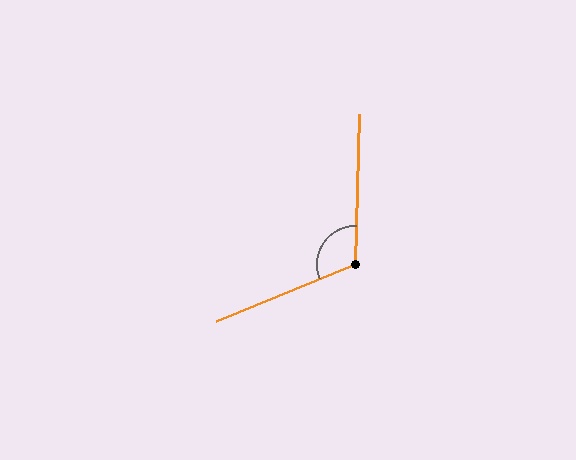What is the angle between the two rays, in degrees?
Approximately 114 degrees.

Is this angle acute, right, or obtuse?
It is obtuse.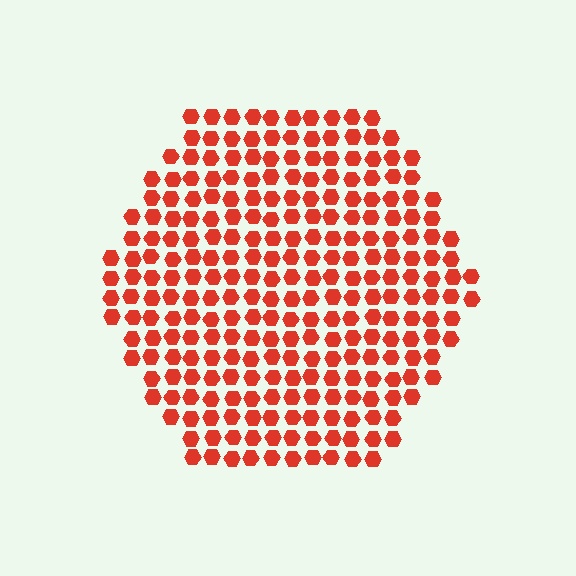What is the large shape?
The large shape is a hexagon.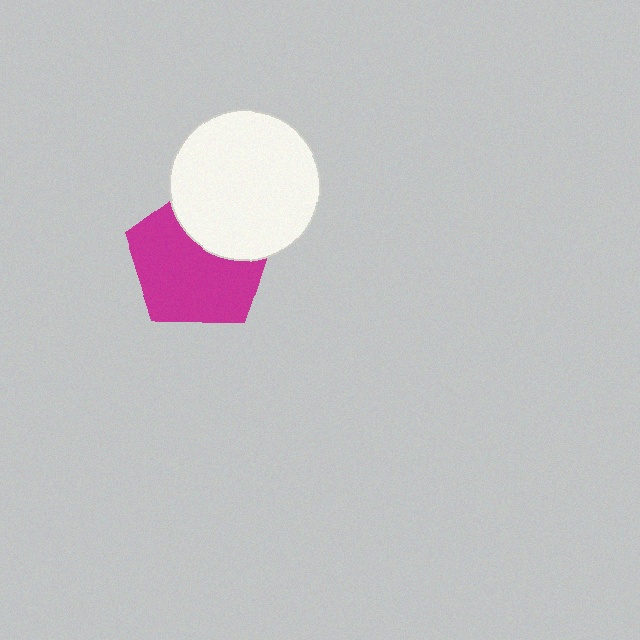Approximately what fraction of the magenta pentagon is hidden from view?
Roughly 33% of the magenta pentagon is hidden behind the white circle.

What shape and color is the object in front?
The object in front is a white circle.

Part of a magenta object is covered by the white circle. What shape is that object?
It is a pentagon.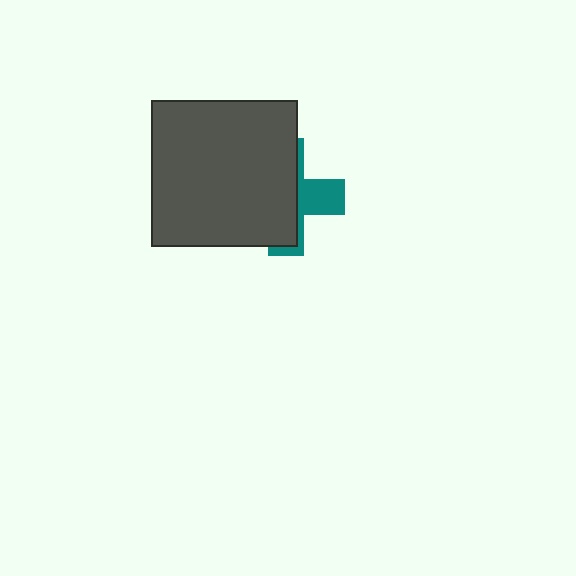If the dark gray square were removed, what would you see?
You would see the complete teal cross.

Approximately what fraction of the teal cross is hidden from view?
Roughly 66% of the teal cross is hidden behind the dark gray square.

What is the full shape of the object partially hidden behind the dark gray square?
The partially hidden object is a teal cross.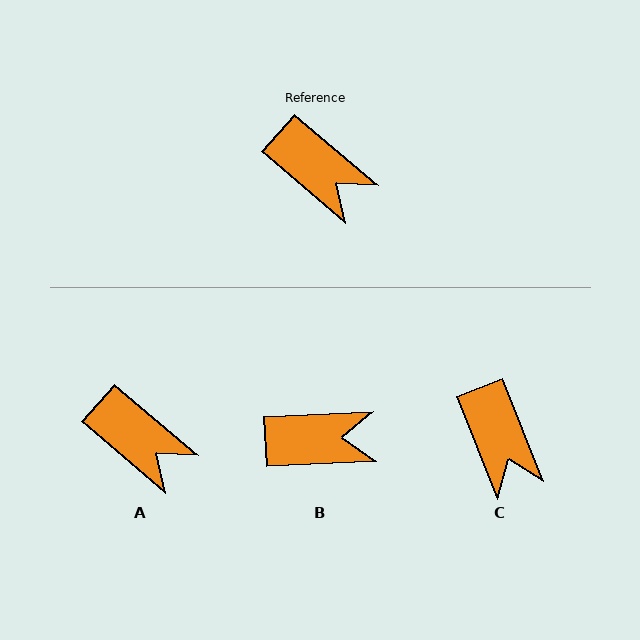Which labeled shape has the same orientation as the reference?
A.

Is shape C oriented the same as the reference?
No, it is off by about 28 degrees.